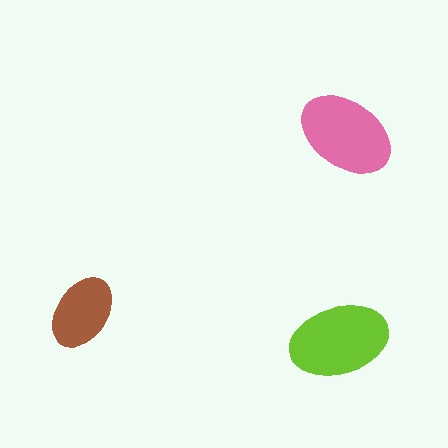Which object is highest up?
The pink ellipse is topmost.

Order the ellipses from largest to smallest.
the lime one, the pink one, the brown one.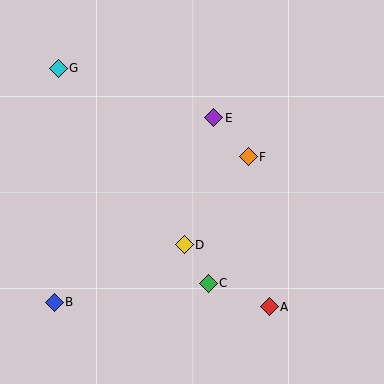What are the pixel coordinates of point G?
Point G is at (58, 68).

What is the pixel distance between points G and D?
The distance between G and D is 217 pixels.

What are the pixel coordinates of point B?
Point B is at (54, 302).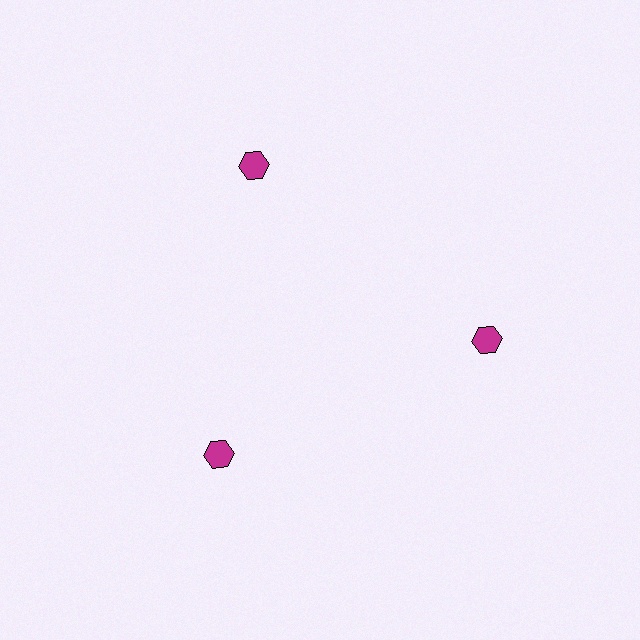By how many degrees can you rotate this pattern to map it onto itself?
The pattern maps onto itself every 120 degrees of rotation.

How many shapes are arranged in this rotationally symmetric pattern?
There are 3 shapes, arranged in 3 groups of 1.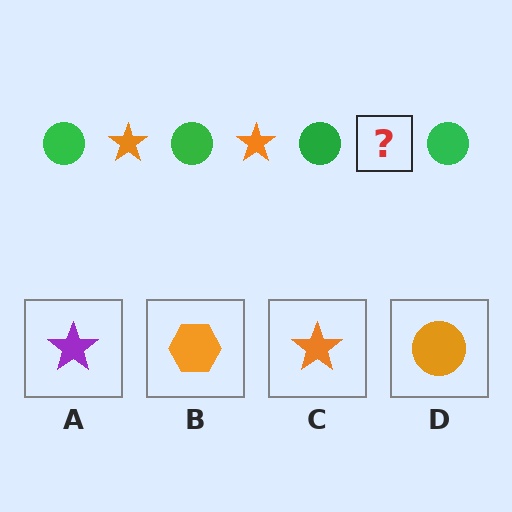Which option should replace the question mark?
Option C.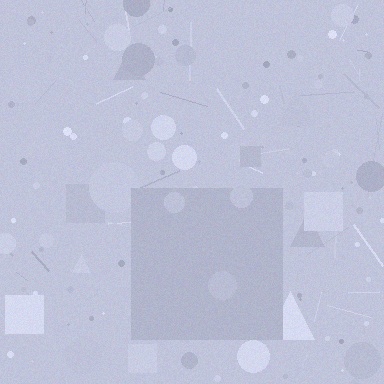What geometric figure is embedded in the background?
A square is embedded in the background.